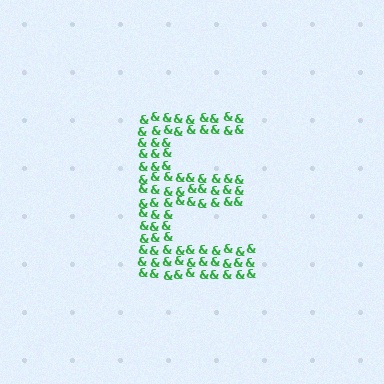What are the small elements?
The small elements are ampersands.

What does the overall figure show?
The overall figure shows the letter E.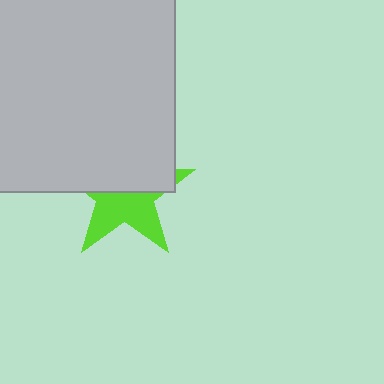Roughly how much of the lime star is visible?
About half of it is visible (roughly 47%).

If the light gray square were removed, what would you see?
You would see the complete lime star.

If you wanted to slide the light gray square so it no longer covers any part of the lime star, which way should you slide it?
Slide it up — that is the most direct way to separate the two shapes.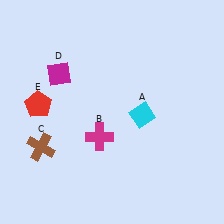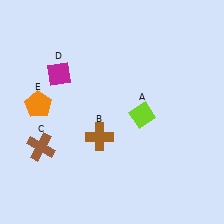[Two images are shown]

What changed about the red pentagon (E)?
In Image 1, E is red. In Image 2, it changed to orange.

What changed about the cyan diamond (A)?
In Image 1, A is cyan. In Image 2, it changed to lime.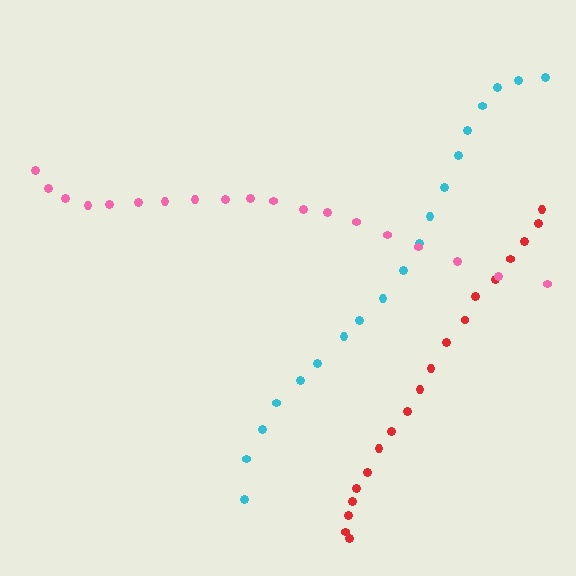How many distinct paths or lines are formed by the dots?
There are 3 distinct paths.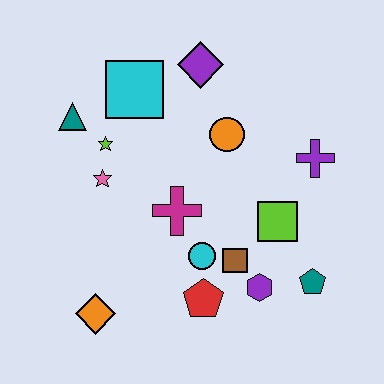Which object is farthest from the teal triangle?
The teal pentagon is farthest from the teal triangle.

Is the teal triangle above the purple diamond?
No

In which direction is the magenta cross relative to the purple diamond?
The magenta cross is below the purple diamond.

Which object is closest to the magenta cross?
The cyan circle is closest to the magenta cross.